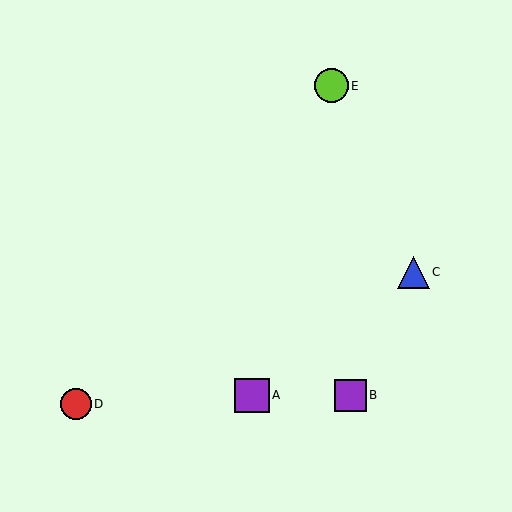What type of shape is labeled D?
Shape D is a red circle.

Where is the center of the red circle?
The center of the red circle is at (76, 404).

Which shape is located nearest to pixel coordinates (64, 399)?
The red circle (labeled D) at (76, 404) is nearest to that location.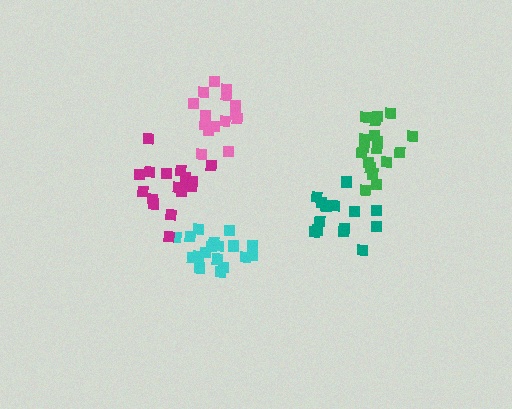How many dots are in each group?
Group 1: 18 dots, Group 2: 17 dots, Group 3: 18 dots, Group 4: 15 dots, Group 5: 15 dots (83 total).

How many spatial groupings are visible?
There are 5 spatial groupings.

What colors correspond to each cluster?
The clusters are colored: cyan, magenta, green, teal, pink.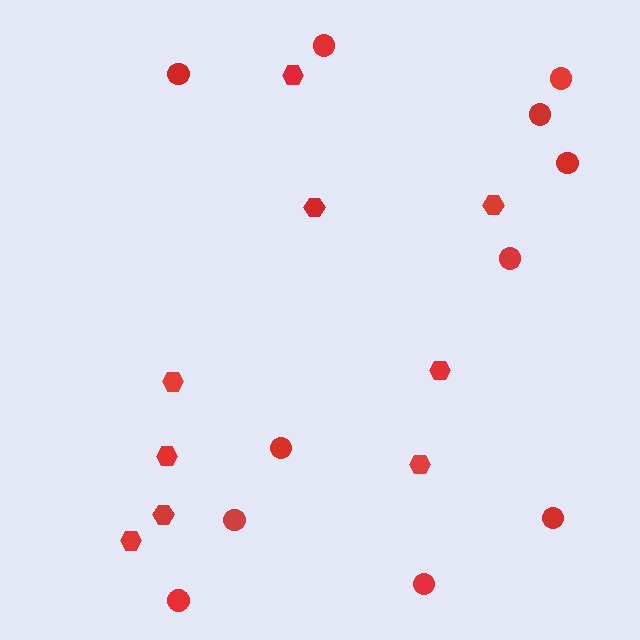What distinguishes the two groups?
There are 2 groups: one group of circles (11) and one group of hexagons (9).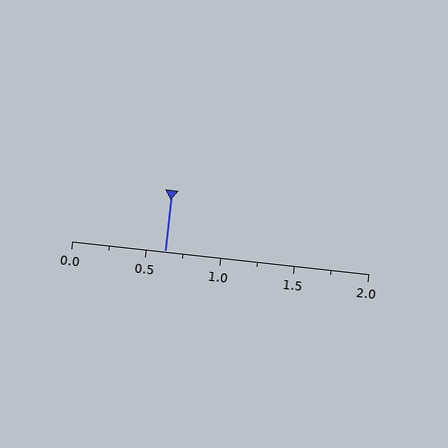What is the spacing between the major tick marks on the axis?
The major ticks are spaced 0.5 apart.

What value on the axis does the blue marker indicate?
The marker indicates approximately 0.62.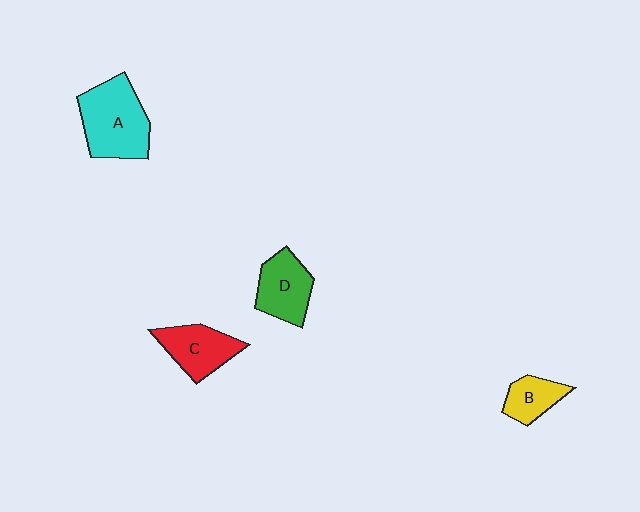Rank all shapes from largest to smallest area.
From largest to smallest: A (cyan), C (red), D (green), B (yellow).